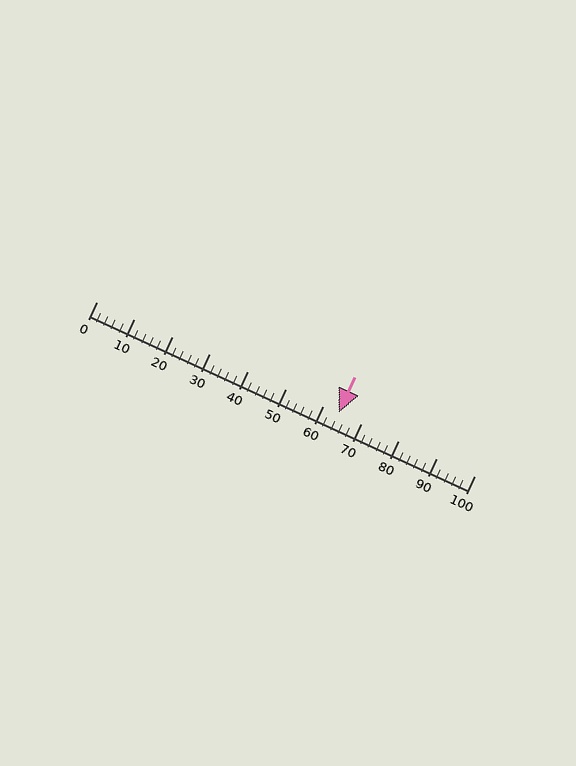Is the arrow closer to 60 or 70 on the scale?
The arrow is closer to 60.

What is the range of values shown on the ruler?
The ruler shows values from 0 to 100.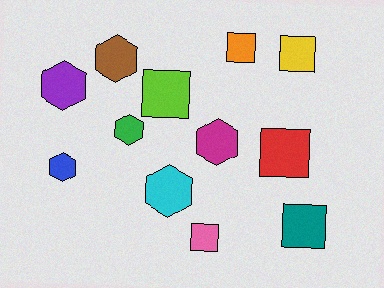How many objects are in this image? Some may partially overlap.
There are 12 objects.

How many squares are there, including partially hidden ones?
There are 6 squares.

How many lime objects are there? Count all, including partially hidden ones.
There is 1 lime object.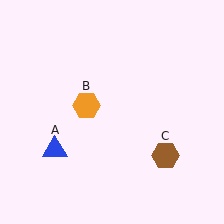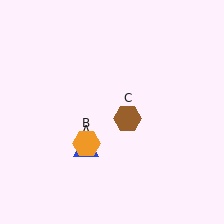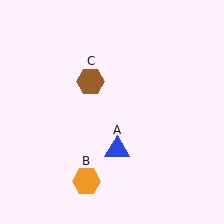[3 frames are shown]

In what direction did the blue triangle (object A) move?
The blue triangle (object A) moved right.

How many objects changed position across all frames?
3 objects changed position: blue triangle (object A), orange hexagon (object B), brown hexagon (object C).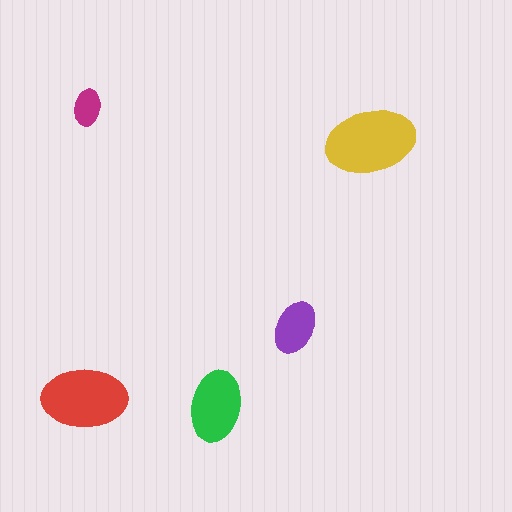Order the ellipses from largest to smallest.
the yellow one, the red one, the green one, the purple one, the magenta one.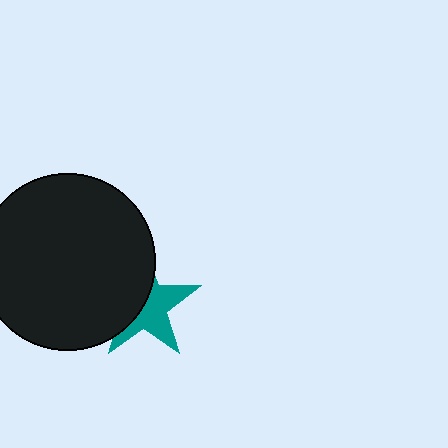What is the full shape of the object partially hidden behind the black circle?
The partially hidden object is a teal star.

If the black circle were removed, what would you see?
You would see the complete teal star.